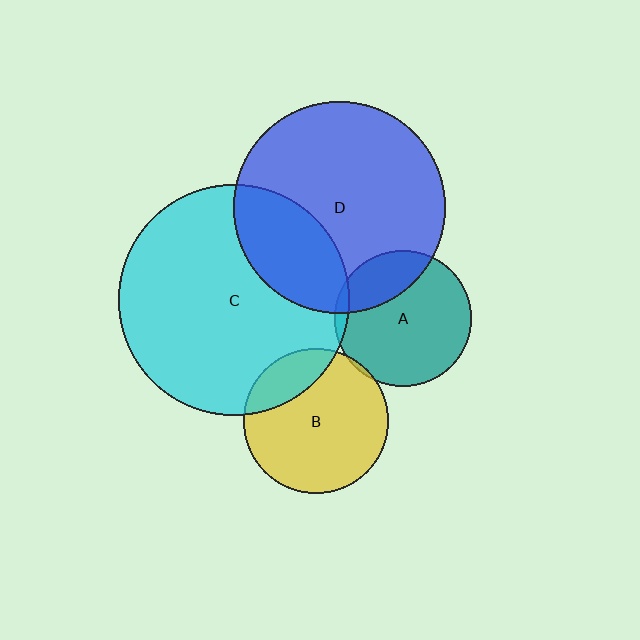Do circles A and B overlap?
Yes.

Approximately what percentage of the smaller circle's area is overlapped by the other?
Approximately 5%.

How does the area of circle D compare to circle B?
Approximately 2.1 times.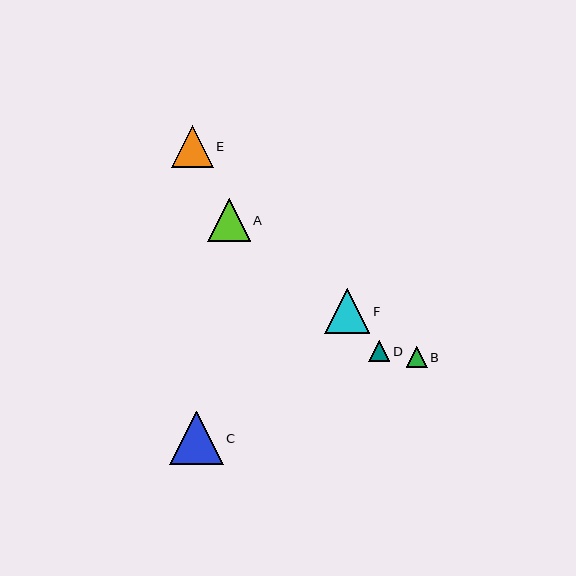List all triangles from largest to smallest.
From largest to smallest: C, F, A, E, D, B.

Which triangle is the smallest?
Triangle B is the smallest with a size of approximately 21 pixels.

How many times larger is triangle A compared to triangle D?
Triangle A is approximately 2.0 times the size of triangle D.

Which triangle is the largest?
Triangle C is the largest with a size of approximately 54 pixels.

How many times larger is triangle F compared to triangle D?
Triangle F is approximately 2.1 times the size of triangle D.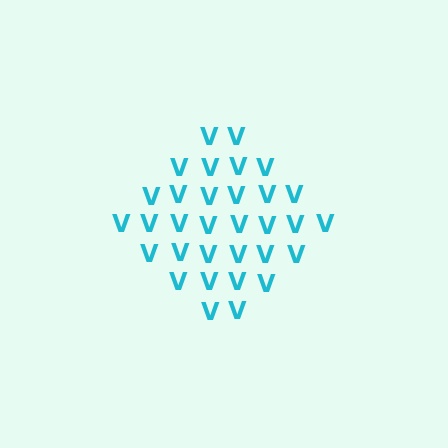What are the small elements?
The small elements are letter V's.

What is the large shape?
The large shape is a diamond.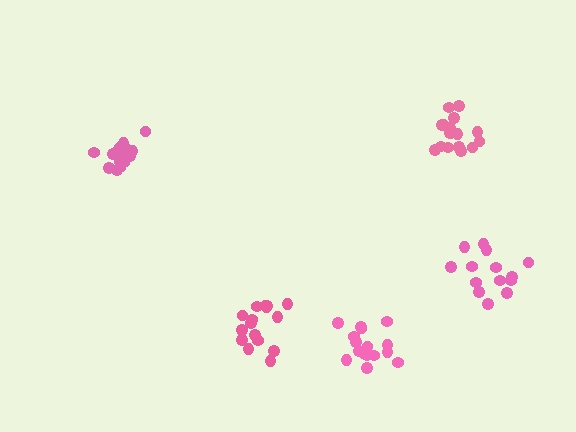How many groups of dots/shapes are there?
There are 5 groups.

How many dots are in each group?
Group 1: 14 dots, Group 2: 17 dots, Group 3: 17 dots, Group 4: 17 dots, Group 5: 16 dots (81 total).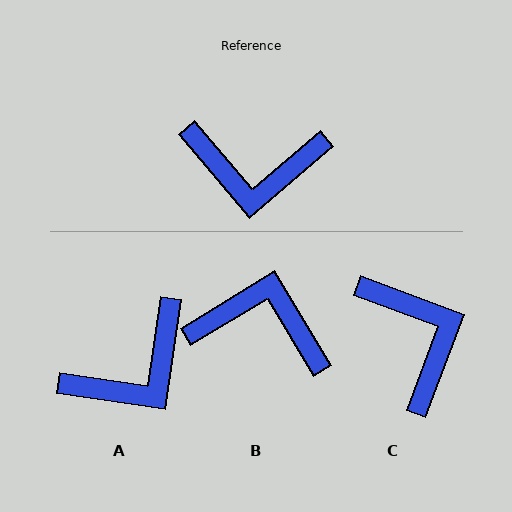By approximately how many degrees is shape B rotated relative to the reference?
Approximately 171 degrees counter-clockwise.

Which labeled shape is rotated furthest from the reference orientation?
B, about 171 degrees away.